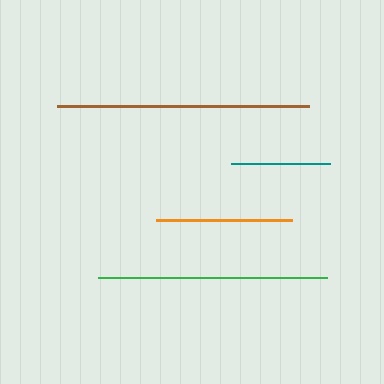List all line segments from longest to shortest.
From longest to shortest: brown, green, orange, teal.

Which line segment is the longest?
The brown line is the longest at approximately 251 pixels.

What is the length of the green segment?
The green segment is approximately 228 pixels long.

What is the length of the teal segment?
The teal segment is approximately 99 pixels long.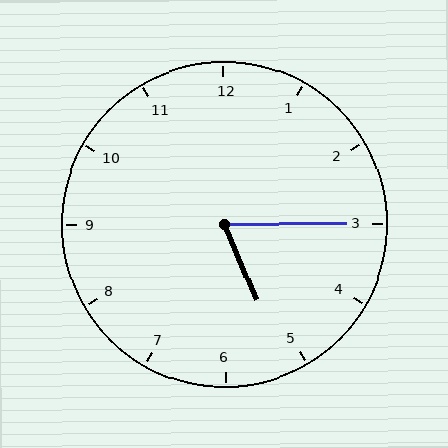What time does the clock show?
5:15.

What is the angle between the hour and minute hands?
Approximately 68 degrees.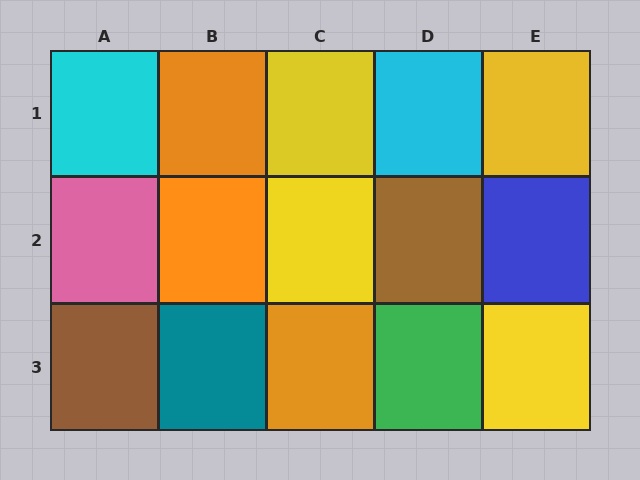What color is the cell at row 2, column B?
Orange.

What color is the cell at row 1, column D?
Cyan.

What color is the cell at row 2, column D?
Brown.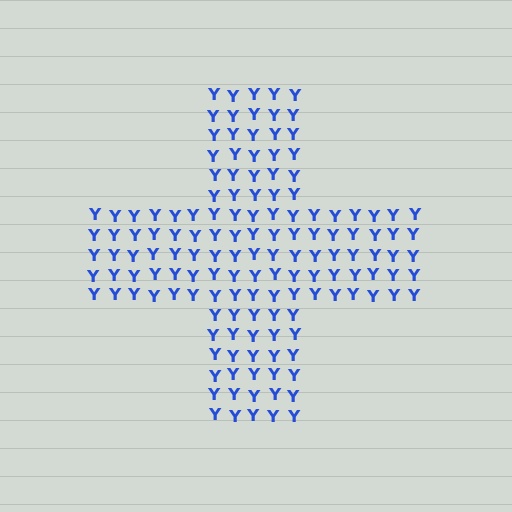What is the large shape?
The large shape is a cross.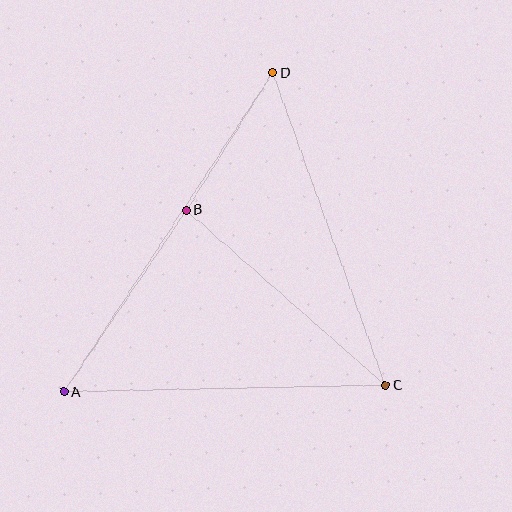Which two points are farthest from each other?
Points A and D are farthest from each other.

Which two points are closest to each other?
Points B and D are closest to each other.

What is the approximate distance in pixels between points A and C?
The distance between A and C is approximately 322 pixels.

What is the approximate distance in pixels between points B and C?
The distance between B and C is approximately 266 pixels.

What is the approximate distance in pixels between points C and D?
The distance between C and D is approximately 332 pixels.